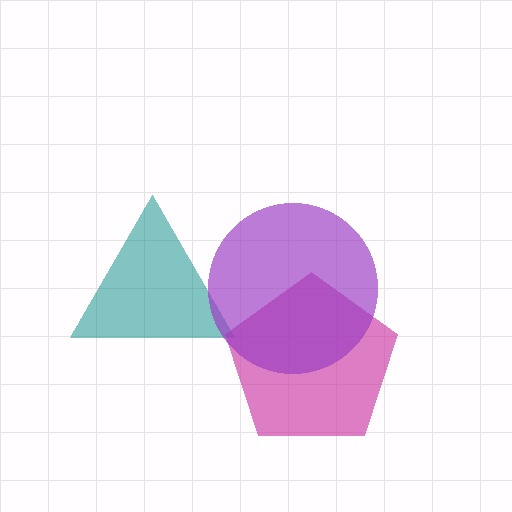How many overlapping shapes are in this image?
There are 3 overlapping shapes in the image.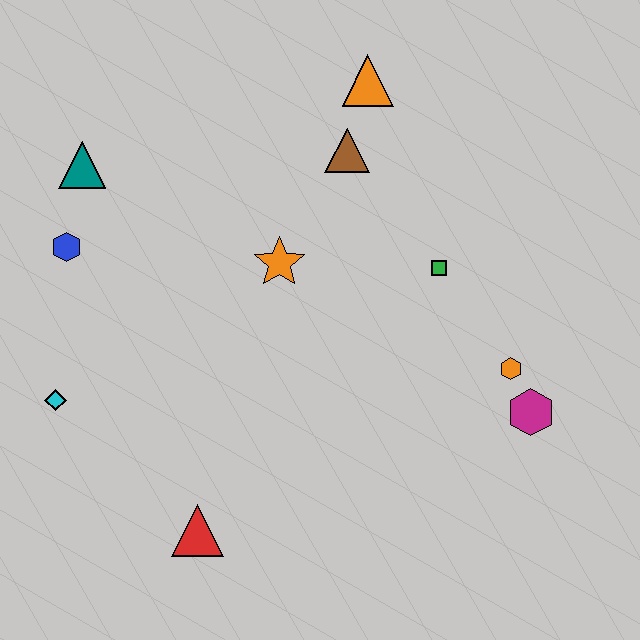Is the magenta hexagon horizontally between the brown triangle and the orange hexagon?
No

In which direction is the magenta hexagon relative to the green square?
The magenta hexagon is below the green square.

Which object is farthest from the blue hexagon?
The magenta hexagon is farthest from the blue hexagon.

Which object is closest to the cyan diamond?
The blue hexagon is closest to the cyan diamond.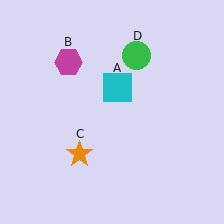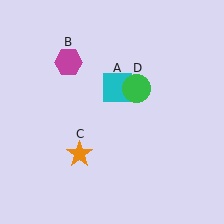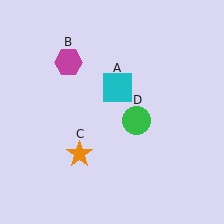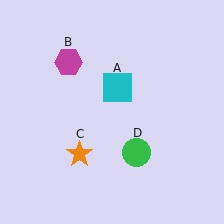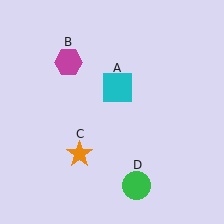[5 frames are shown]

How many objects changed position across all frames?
1 object changed position: green circle (object D).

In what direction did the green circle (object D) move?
The green circle (object D) moved down.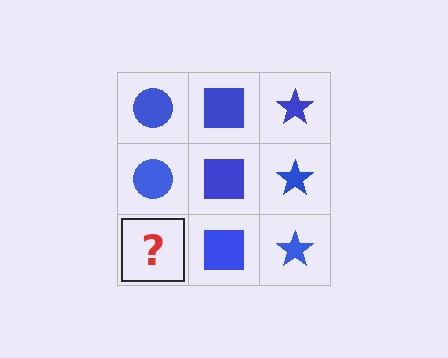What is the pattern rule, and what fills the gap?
The rule is that each column has a consistent shape. The gap should be filled with a blue circle.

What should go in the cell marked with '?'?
The missing cell should contain a blue circle.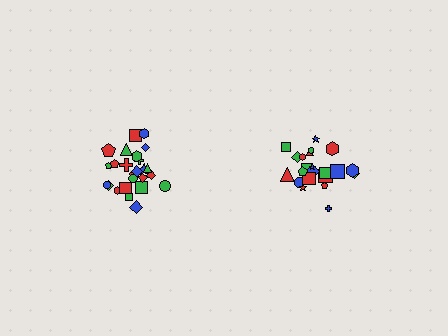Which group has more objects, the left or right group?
The left group.